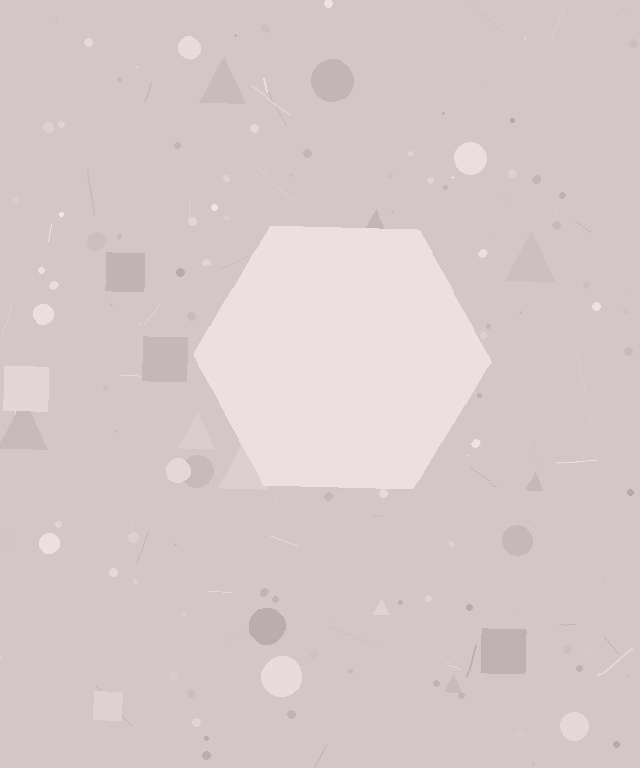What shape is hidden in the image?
A hexagon is hidden in the image.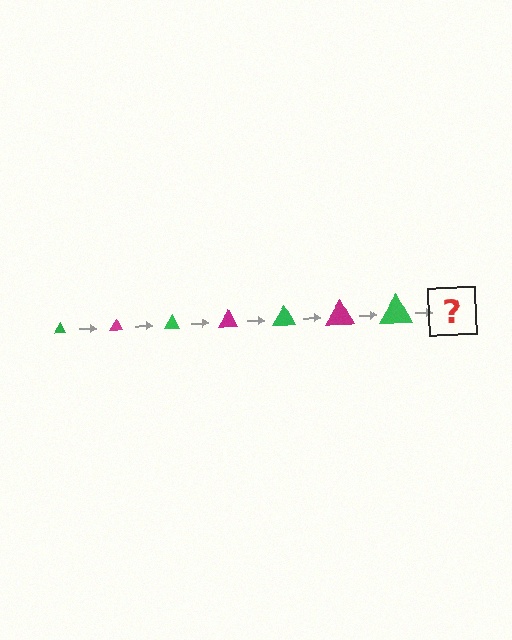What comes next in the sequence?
The next element should be a magenta triangle, larger than the previous one.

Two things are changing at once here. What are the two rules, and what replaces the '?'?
The two rules are that the triangle grows larger each step and the color cycles through green and magenta. The '?' should be a magenta triangle, larger than the previous one.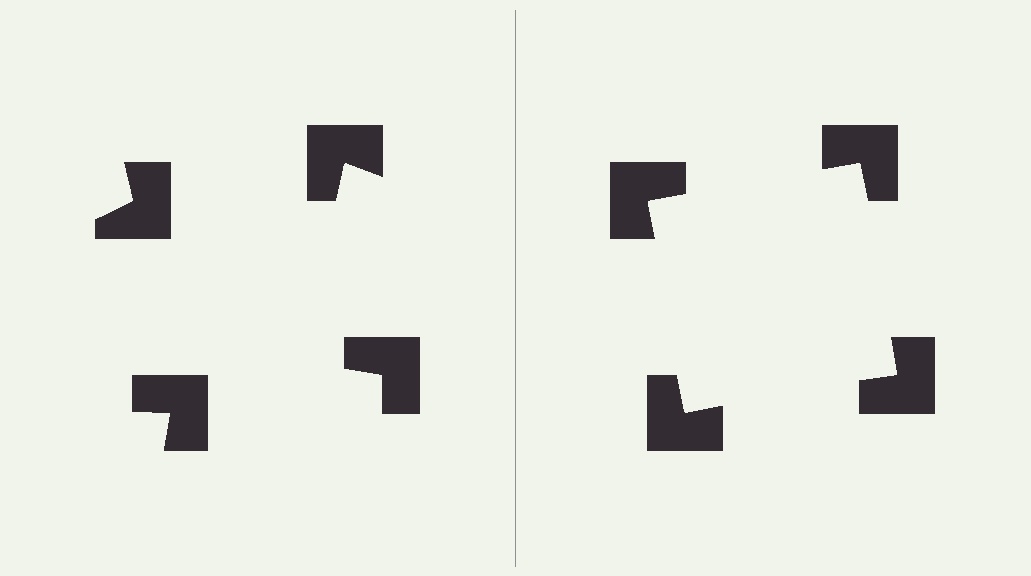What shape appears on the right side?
An illusory square.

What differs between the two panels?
The notched squares are positioned identically on both sides; only the wedge orientations differ. On the right they align to a square; on the left they are misaligned.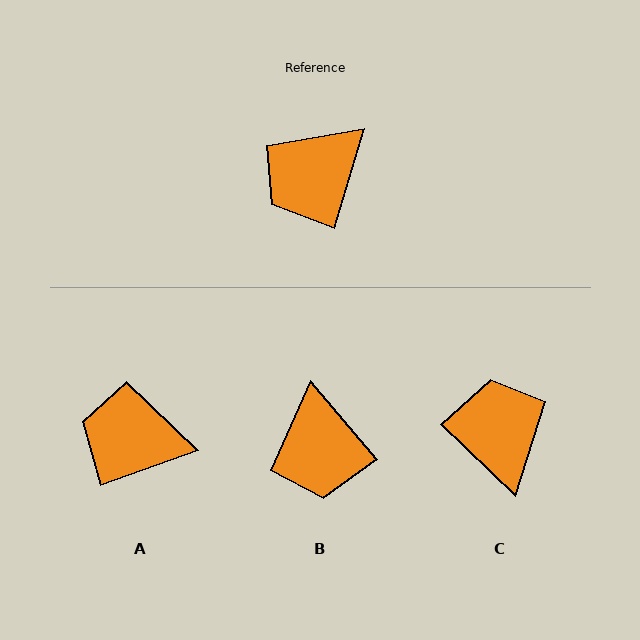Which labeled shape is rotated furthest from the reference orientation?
C, about 117 degrees away.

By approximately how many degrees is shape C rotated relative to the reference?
Approximately 117 degrees clockwise.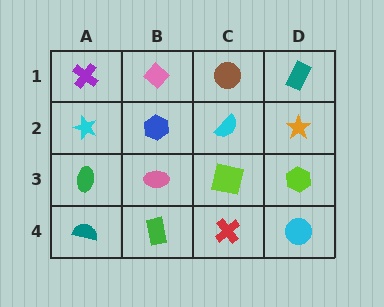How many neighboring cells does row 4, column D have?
2.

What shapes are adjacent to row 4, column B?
A pink ellipse (row 3, column B), a teal semicircle (row 4, column A), a red cross (row 4, column C).